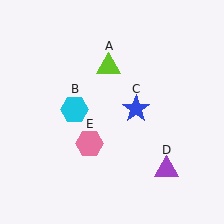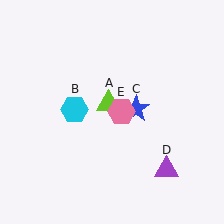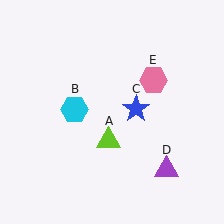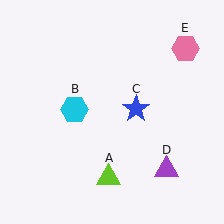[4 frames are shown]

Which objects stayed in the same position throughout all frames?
Cyan hexagon (object B) and blue star (object C) and purple triangle (object D) remained stationary.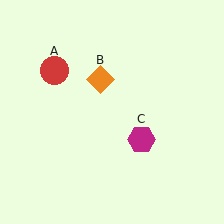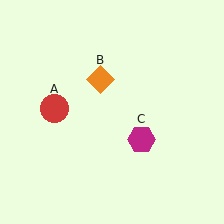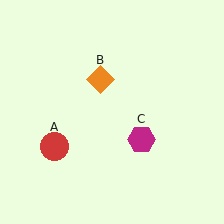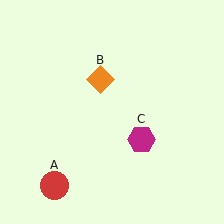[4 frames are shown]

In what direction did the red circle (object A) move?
The red circle (object A) moved down.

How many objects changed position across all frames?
1 object changed position: red circle (object A).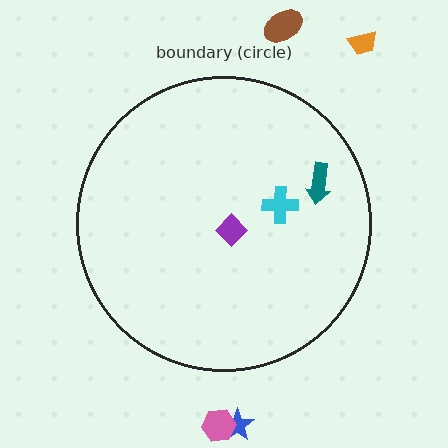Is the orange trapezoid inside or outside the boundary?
Outside.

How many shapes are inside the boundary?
3 inside, 4 outside.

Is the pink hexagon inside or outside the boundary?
Outside.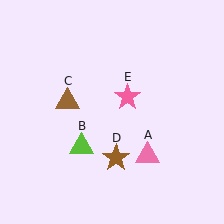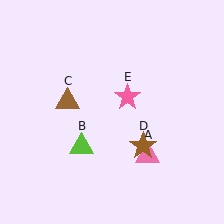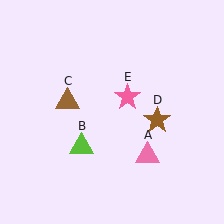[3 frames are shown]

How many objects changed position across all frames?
1 object changed position: brown star (object D).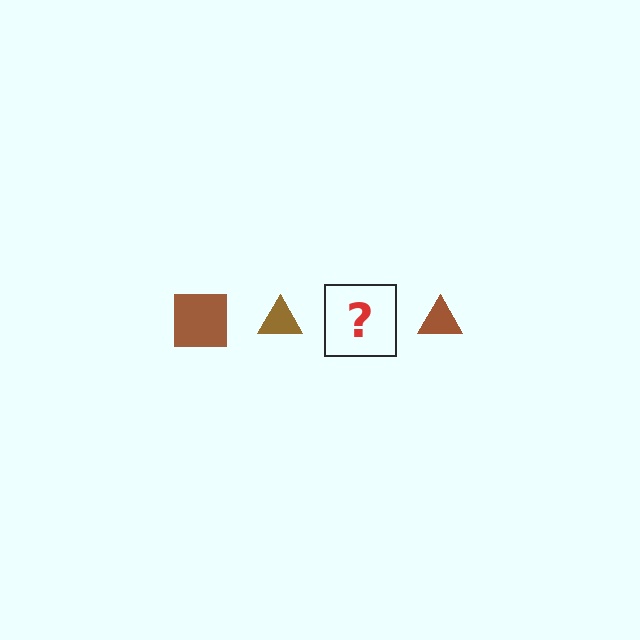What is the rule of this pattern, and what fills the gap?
The rule is that the pattern cycles through square, triangle shapes in brown. The gap should be filled with a brown square.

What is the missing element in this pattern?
The missing element is a brown square.